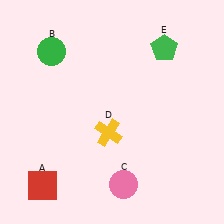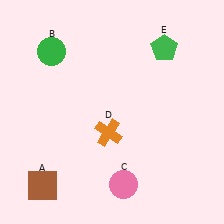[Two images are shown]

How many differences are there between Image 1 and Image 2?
There are 2 differences between the two images.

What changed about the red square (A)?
In Image 1, A is red. In Image 2, it changed to brown.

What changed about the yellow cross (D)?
In Image 1, D is yellow. In Image 2, it changed to orange.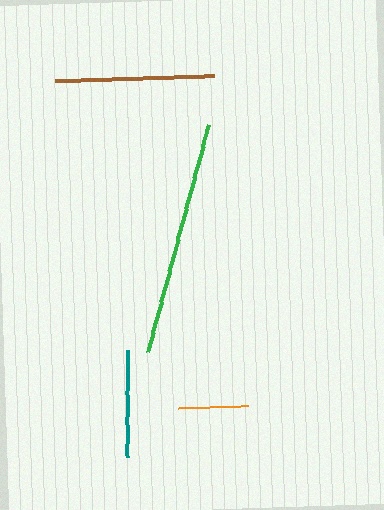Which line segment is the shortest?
The orange line is the shortest at approximately 70 pixels.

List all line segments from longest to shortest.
From longest to shortest: green, brown, teal, orange.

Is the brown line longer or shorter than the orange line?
The brown line is longer than the orange line.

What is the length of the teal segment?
The teal segment is approximately 107 pixels long.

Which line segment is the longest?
The green line is the longest at approximately 235 pixels.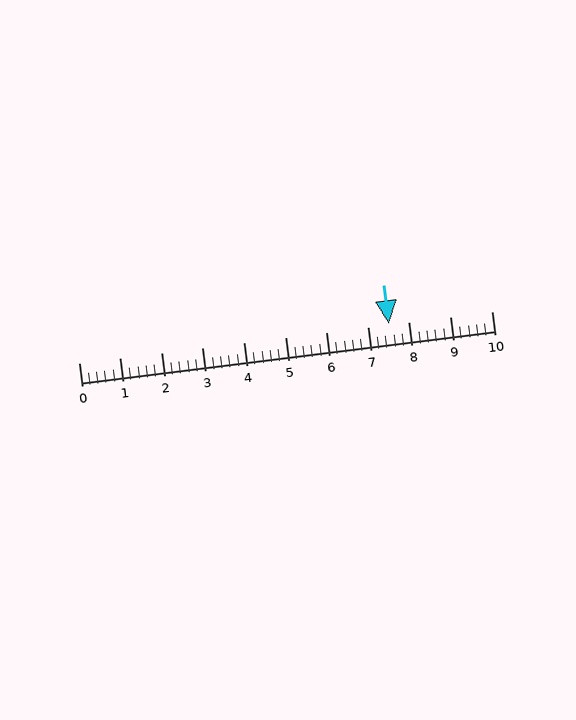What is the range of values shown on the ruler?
The ruler shows values from 0 to 10.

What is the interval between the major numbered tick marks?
The major tick marks are spaced 1 units apart.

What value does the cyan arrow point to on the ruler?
The cyan arrow points to approximately 7.5.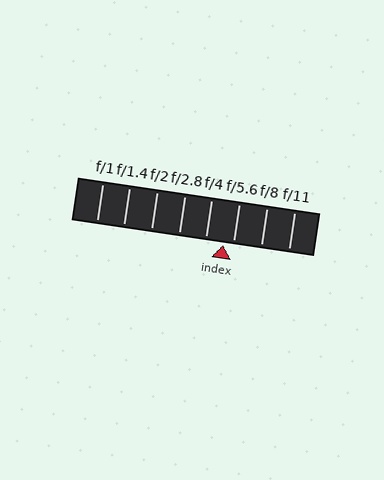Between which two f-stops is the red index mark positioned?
The index mark is between f/4 and f/5.6.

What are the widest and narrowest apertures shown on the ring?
The widest aperture shown is f/1 and the narrowest is f/11.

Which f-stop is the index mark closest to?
The index mark is closest to f/5.6.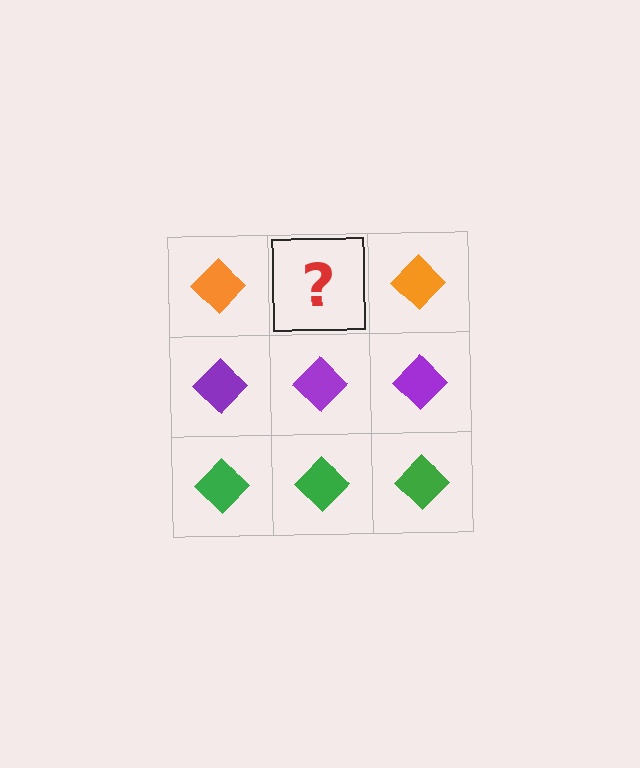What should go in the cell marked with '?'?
The missing cell should contain an orange diamond.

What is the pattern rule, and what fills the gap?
The rule is that each row has a consistent color. The gap should be filled with an orange diamond.